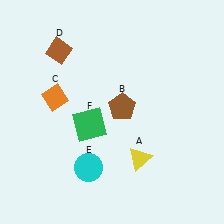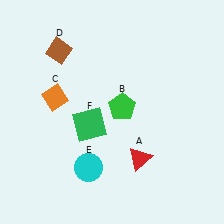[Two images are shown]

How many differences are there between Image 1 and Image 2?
There are 2 differences between the two images.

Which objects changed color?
A changed from yellow to red. B changed from brown to green.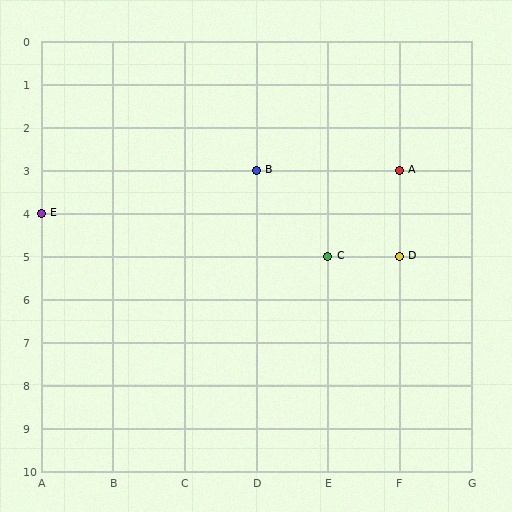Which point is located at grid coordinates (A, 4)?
Point E is at (A, 4).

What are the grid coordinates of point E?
Point E is at grid coordinates (A, 4).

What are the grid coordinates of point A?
Point A is at grid coordinates (F, 3).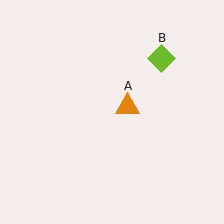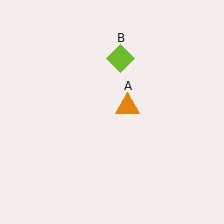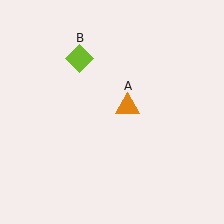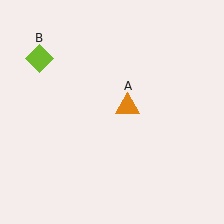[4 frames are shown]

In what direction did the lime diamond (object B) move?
The lime diamond (object B) moved left.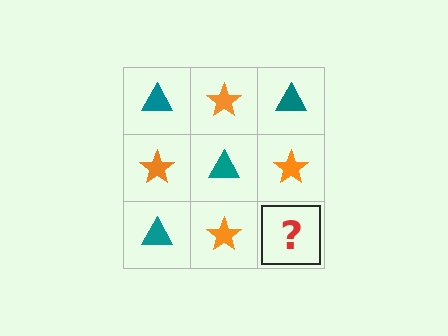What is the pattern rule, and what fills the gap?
The rule is that it alternates teal triangle and orange star in a checkerboard pattern. The gap should be filled with a teal triangle.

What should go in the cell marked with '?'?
The missing cell should contain a teal triangle.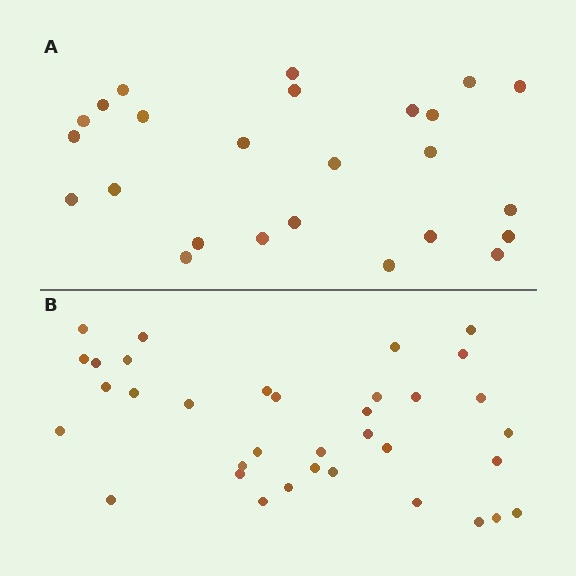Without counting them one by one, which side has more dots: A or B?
Region B (the bottom region) has more dots.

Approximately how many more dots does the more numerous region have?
Region B has roughly 10 or so more dots than region A.